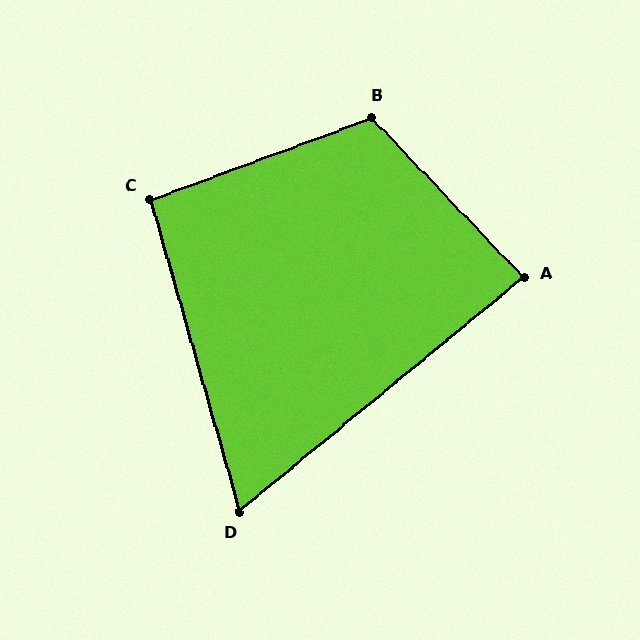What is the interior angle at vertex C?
Approximately 94 degrees (approximately right).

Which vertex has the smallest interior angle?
D, at approximately 67 degrees.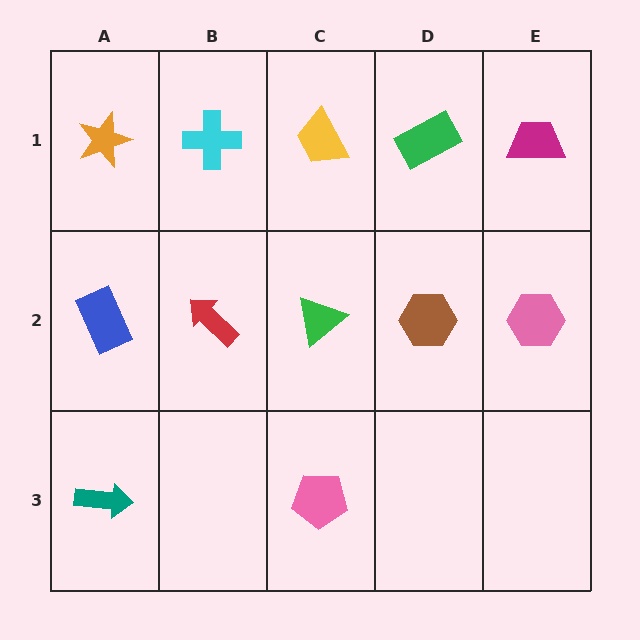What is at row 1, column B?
A cyan cross.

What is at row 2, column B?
A red arrow.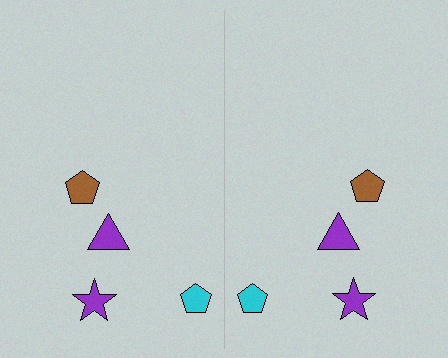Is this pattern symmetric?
Yes, this pattern has bilateral (reflection) symmetry.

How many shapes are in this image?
There are 8 shapes in this image.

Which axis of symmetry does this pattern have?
The pattern has a vertical axis of symmetry running through the center of the image.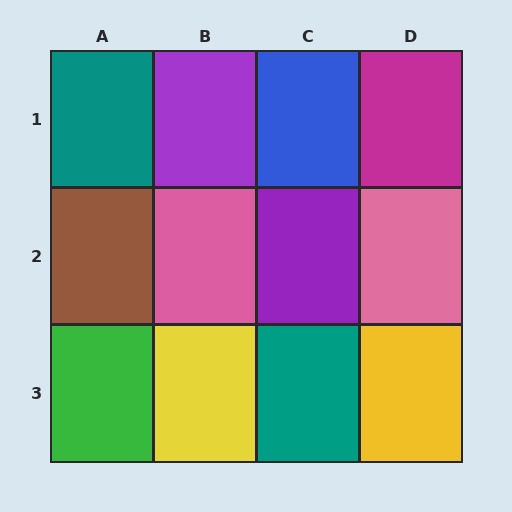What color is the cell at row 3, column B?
Yellow.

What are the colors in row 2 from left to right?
Brown, pink, purple, pink.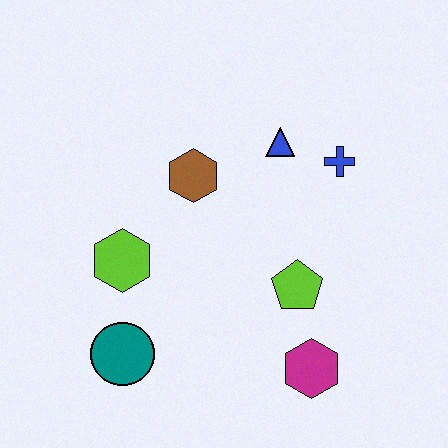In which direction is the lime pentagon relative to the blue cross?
The lime pentagon is below the blue cross.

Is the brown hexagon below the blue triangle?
Yes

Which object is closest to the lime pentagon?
The magenta hexagon is closest to the lime pentagon.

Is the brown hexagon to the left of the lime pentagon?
Yes